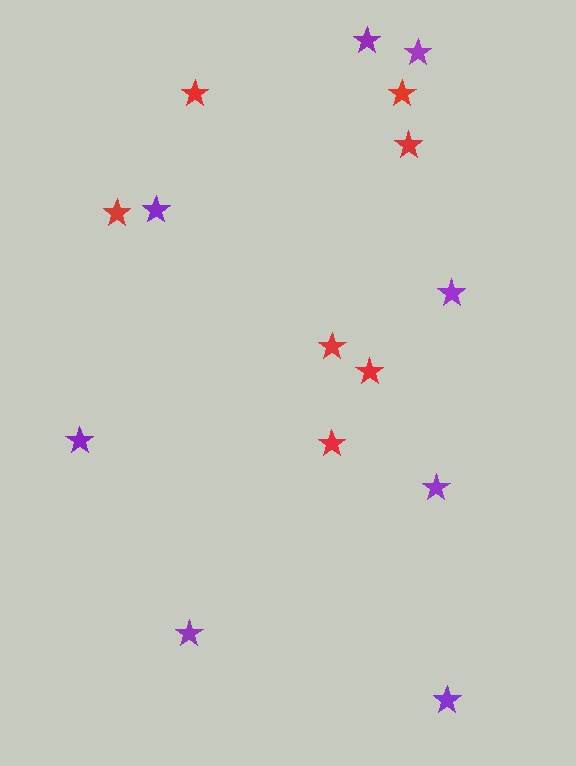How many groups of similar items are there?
There are 2 groups: one group of red stars (7) and one group of purple stars (8).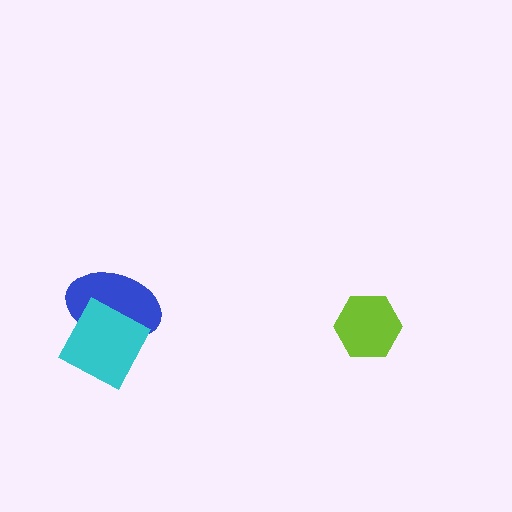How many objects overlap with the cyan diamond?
1 object overlaps with the cyan diamond.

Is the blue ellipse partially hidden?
Yes, it is partially covered by another shape.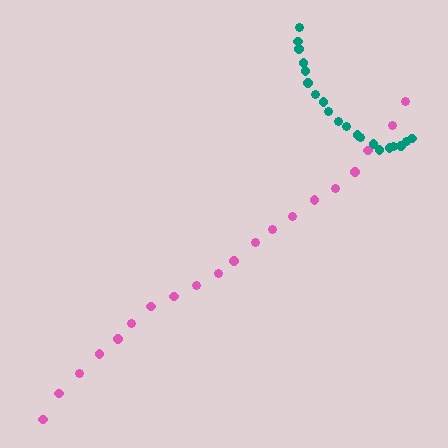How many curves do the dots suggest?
There are 2 distinct paths.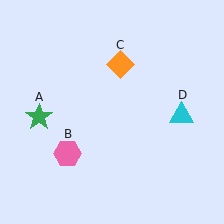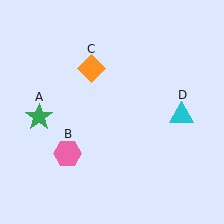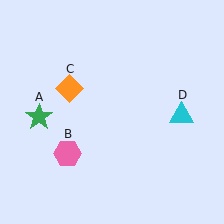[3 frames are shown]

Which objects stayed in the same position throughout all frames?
Green star (object A) and pink hexagon (object B) and cyan triangle (object D) remained stationary.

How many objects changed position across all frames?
1 object changed position: orange diamond (object C).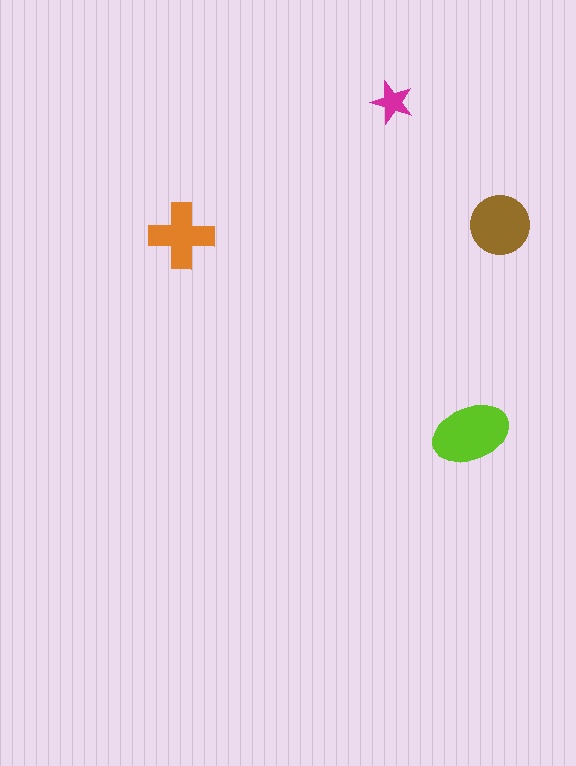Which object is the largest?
The lime ellipse.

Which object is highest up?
The magenta star is topmost.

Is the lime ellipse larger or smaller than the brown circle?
Larger.